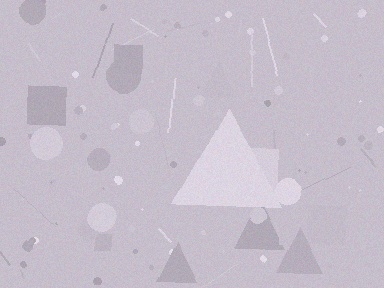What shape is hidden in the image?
A triangle is hidden in the image.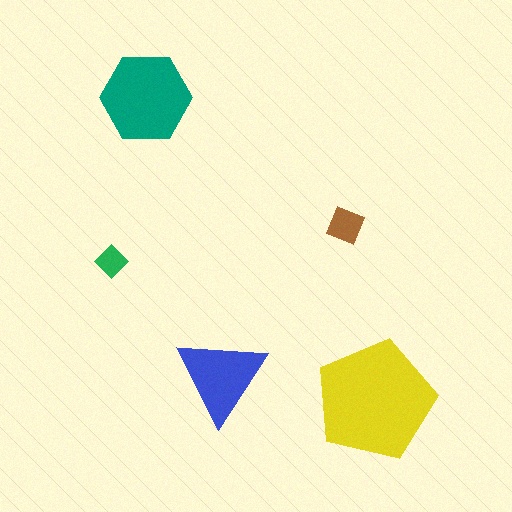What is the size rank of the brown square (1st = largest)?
4th.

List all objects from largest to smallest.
The yellow pentagon, the teal hexagon, the blue triangle, the brown square, the green diamond.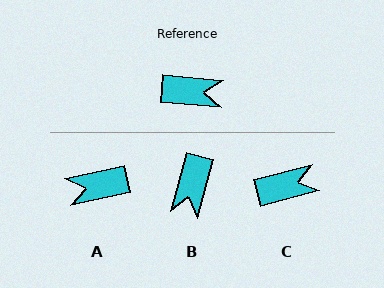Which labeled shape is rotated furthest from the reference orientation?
A, about 162 degrees away.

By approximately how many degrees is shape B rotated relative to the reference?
Approximately 100 degrees clockwise.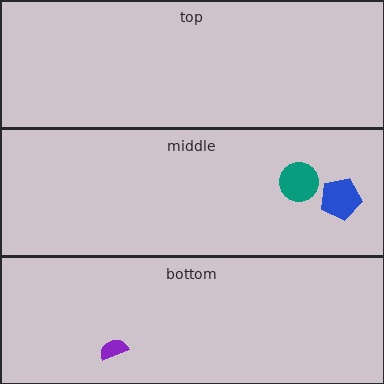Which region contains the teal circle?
The middle region.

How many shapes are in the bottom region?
1.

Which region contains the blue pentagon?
The middle region.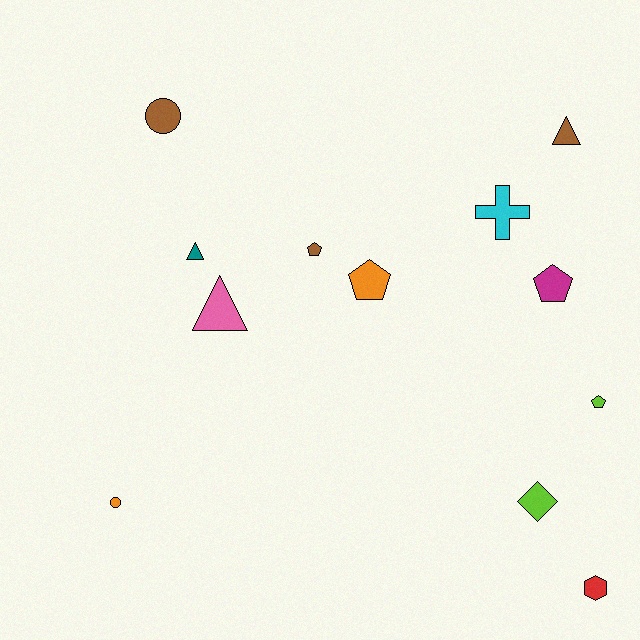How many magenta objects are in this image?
There is 1 magenta object.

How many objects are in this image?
There are 12 objects.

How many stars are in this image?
There are no stars.